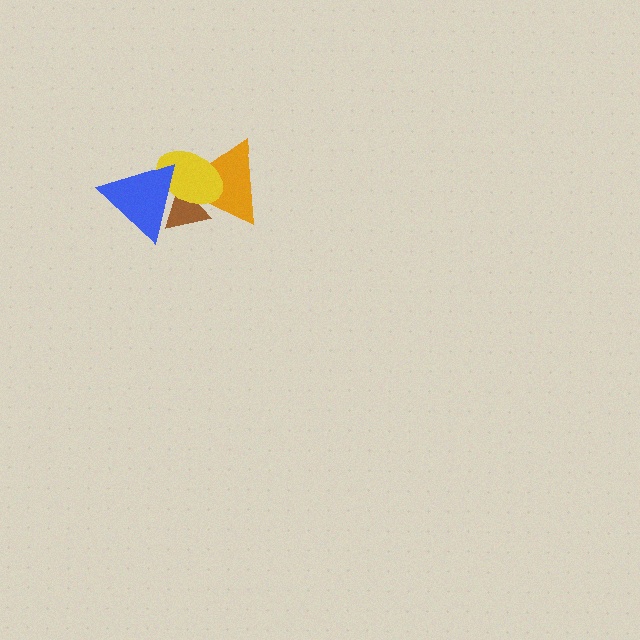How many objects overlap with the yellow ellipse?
3 objects overlap with the yellow ellipse.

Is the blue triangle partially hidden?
No, no other shape covers it.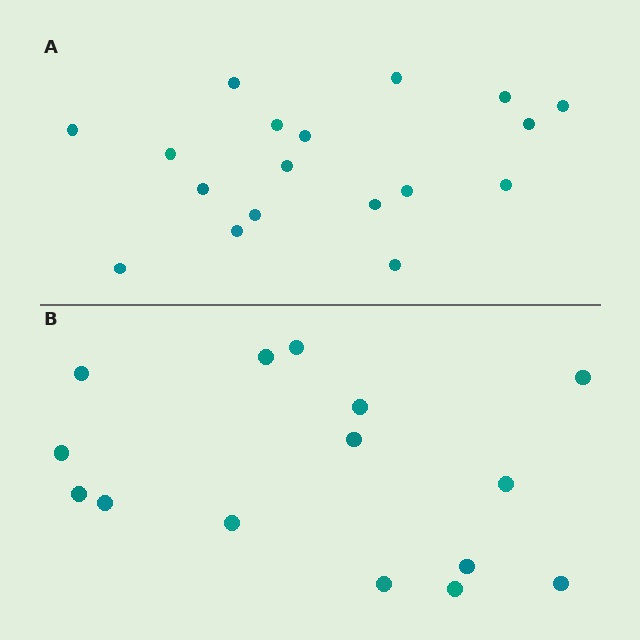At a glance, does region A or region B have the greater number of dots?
Region A (the top region) has more dots.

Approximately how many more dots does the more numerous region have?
Region A has just a few more — roughly 2 or 3 more dots than region B.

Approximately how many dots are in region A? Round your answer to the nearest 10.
About 20 dots. (The exact count is 18, which rounds to 20.)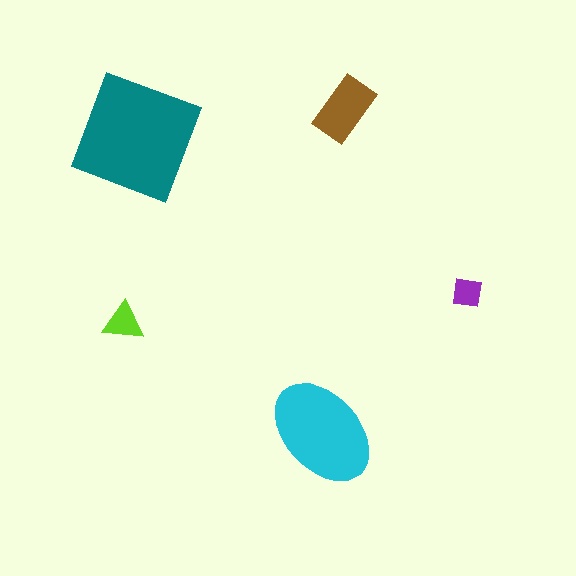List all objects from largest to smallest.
The teal square, the cyan ellipse, the brown rectangle, the lime triangle, the purple square.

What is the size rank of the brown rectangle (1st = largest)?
3rd.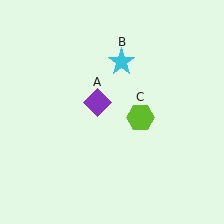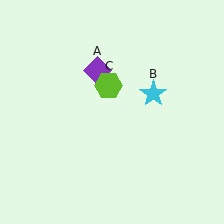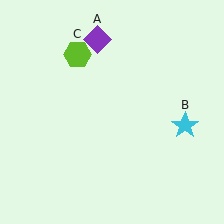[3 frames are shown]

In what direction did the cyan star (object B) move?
The cyan star (object B) moved down and to the right.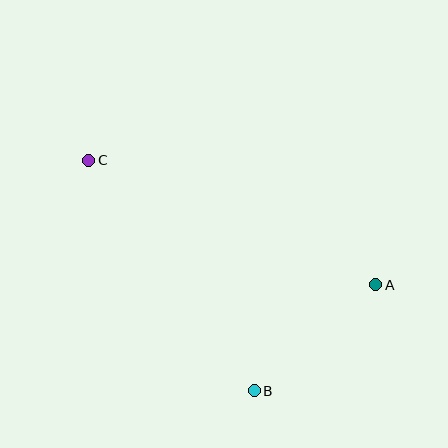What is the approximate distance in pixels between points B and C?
The distance between B and C is approximately 284 pixels.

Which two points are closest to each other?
Points A and B are closest to each other.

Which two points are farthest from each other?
Points A and C are farthest from each other.